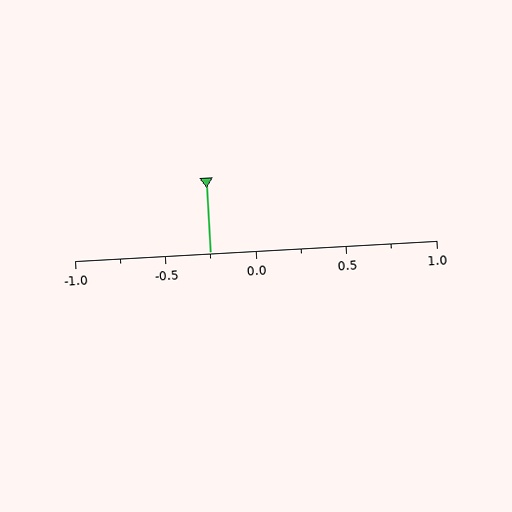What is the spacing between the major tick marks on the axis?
The major ticks are spaced 0.5 apart.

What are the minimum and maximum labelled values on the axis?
The axis runs from -1.0 to 1.0.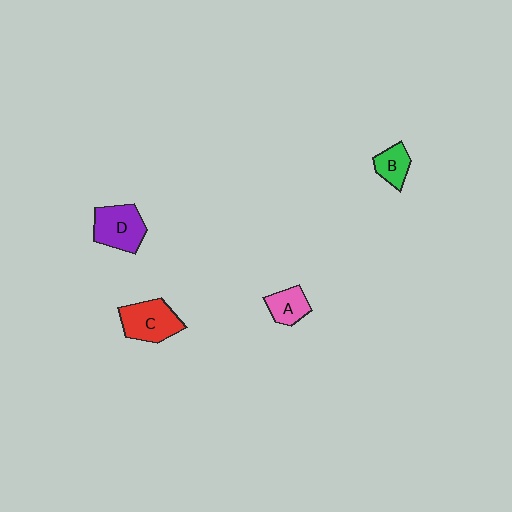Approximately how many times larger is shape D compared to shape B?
Approximately 1.7 times.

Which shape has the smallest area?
Shape B (green).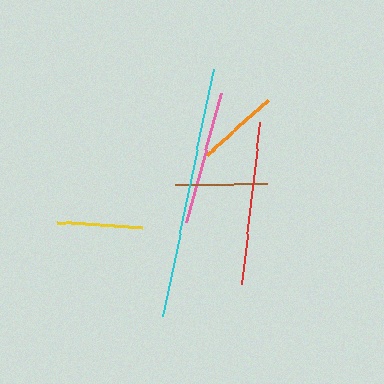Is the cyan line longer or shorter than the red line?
The cyan line is longer than the red line.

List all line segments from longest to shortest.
From longest to shortest: cyan, red, pink, brown, yellow, orange.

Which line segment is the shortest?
The orange line is the shortest at approximately 82 pixels.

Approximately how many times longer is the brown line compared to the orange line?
The brown line is approximately 1.1 times the length of the orange line.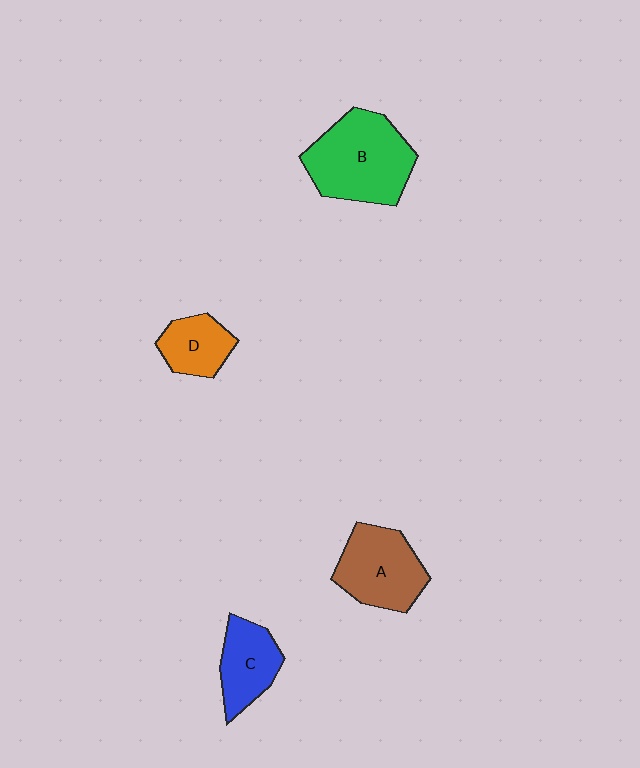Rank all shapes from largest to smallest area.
From largest to smallest: B (green), A (brown), C (blue), D (orange).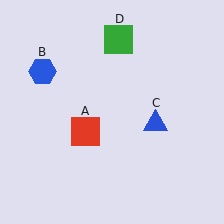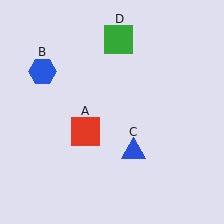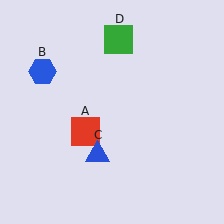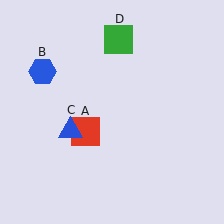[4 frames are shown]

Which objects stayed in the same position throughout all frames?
Red square (object A) and blue hexagon (object B) and green square (object D) remained stationary.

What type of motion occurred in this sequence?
The blue triangle (object C) rotated clockwise around the center of the scene.